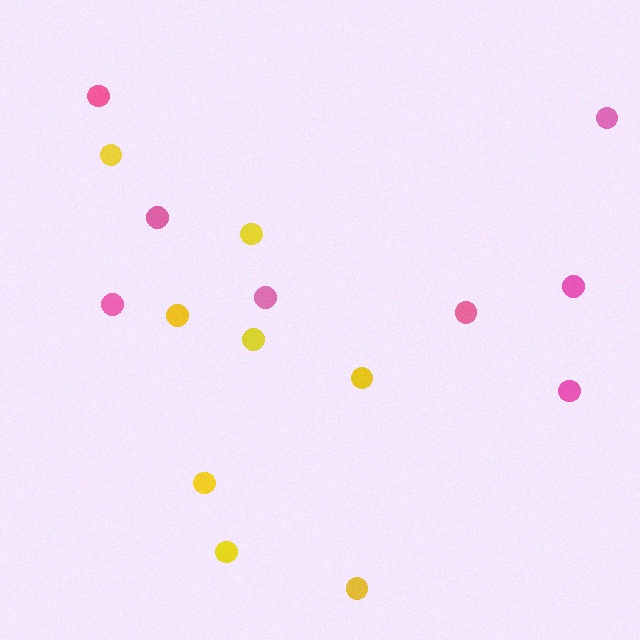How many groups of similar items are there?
There are 2 groups: one group of pink circles (8) and one group of yellow circles (8).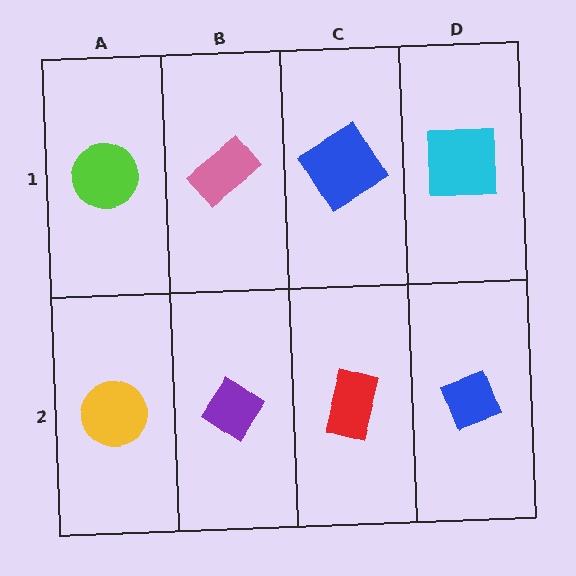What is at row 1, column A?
A lime circle.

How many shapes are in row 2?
4 shapes.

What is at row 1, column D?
A cyan square.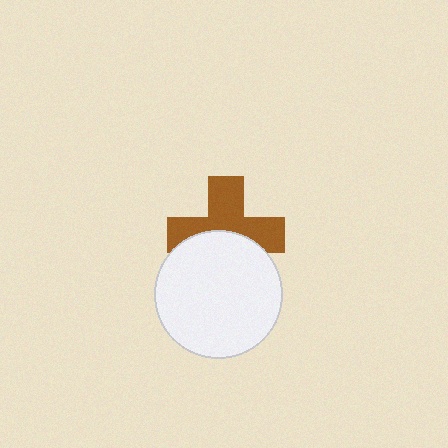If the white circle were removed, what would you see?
You would see the complete brown cross.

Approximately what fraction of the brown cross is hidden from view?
Roughly 42% of the brown cross is hidden behind the white circle.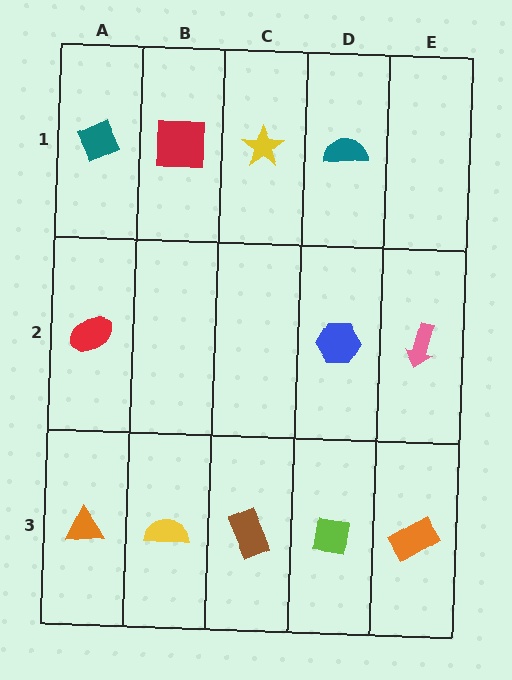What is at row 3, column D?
A lime square.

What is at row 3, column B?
A yellow semicircle.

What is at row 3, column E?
An orange rectangle.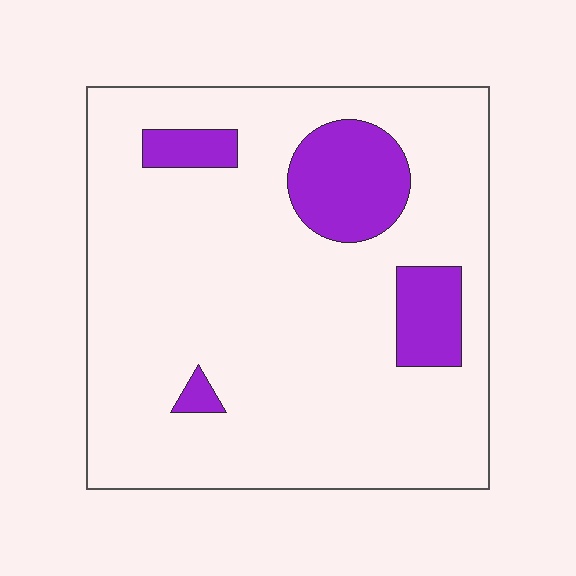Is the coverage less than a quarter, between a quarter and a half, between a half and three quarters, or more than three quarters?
Less than a quarter.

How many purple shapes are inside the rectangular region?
4.